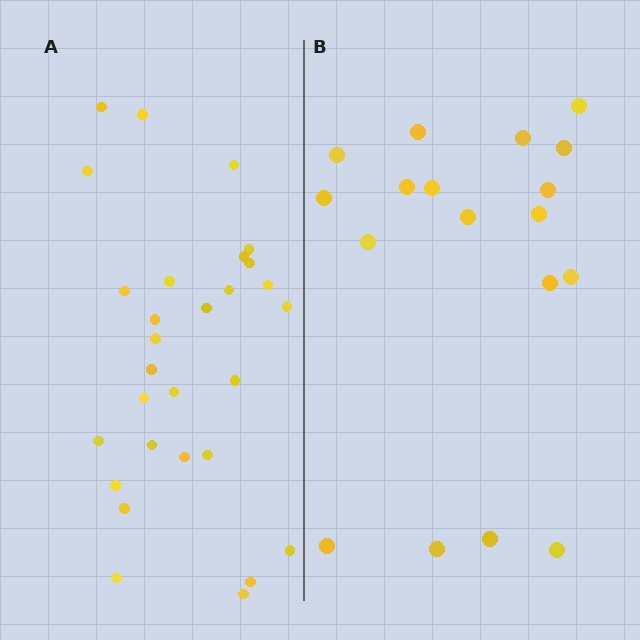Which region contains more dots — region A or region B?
Region A (the left region) has more dots.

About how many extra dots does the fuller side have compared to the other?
Region A has roughly 12 or so more dots than region B.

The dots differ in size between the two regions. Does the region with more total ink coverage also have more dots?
No. Region B has more total ink coverage because its dots are larger, but region A actually contains more individual dots. Total area can be misleading — the number of items is what matters here.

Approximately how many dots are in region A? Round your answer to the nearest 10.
About 30 dots. (The exact count is 29, which rounds to 30.)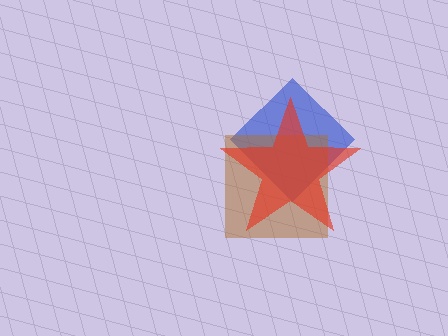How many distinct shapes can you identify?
There are 3 distinct shapes: a blue diamond, a brown square, a red star.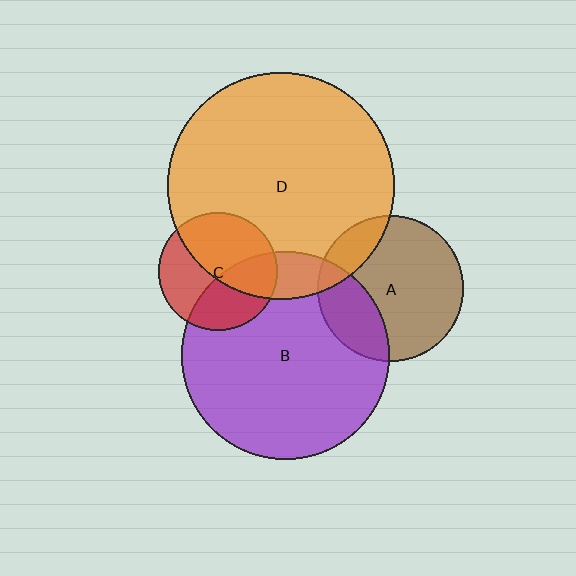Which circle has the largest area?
Circle D (orange).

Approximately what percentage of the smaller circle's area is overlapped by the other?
Approximately 25%.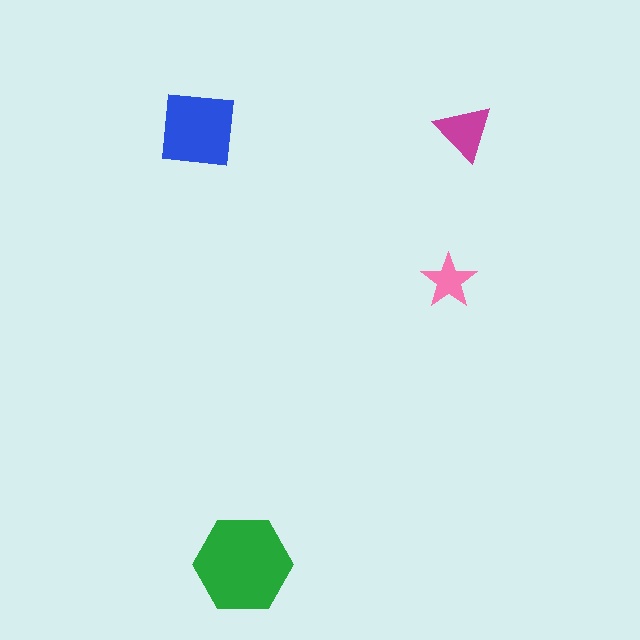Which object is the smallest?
The pink star.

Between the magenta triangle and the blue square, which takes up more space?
The blue square.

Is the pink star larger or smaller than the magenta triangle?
Smaller.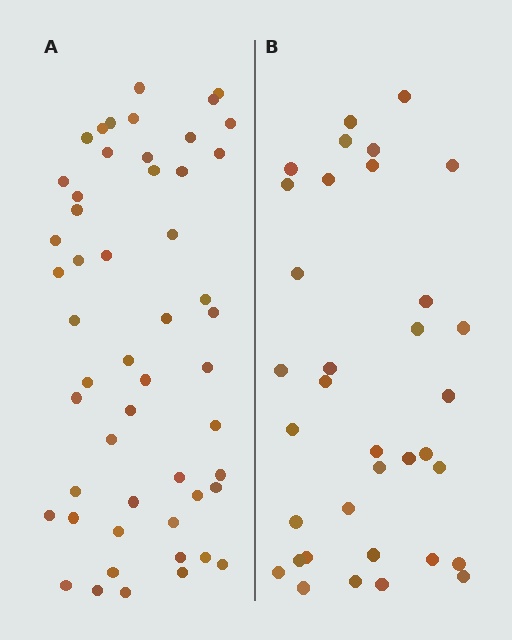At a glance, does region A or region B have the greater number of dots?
Region A (the left region) has more dots.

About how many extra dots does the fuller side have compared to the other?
Region A has approximately 15 more dots than region B.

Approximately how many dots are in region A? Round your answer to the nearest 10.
About 50 dots. (The exact count is 52, which rounds to 50.)